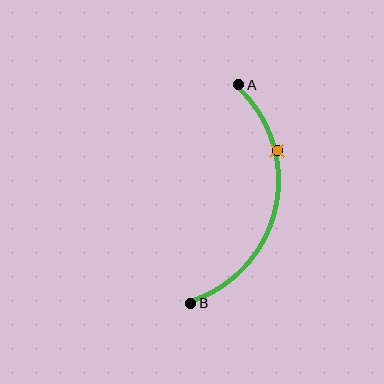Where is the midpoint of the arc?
The arc midpoint is the point on the curve farthest from the straight line joining A and B. It sits to the right of that line.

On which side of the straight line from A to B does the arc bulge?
The arc bulges to the right of the straight line connecting A and B.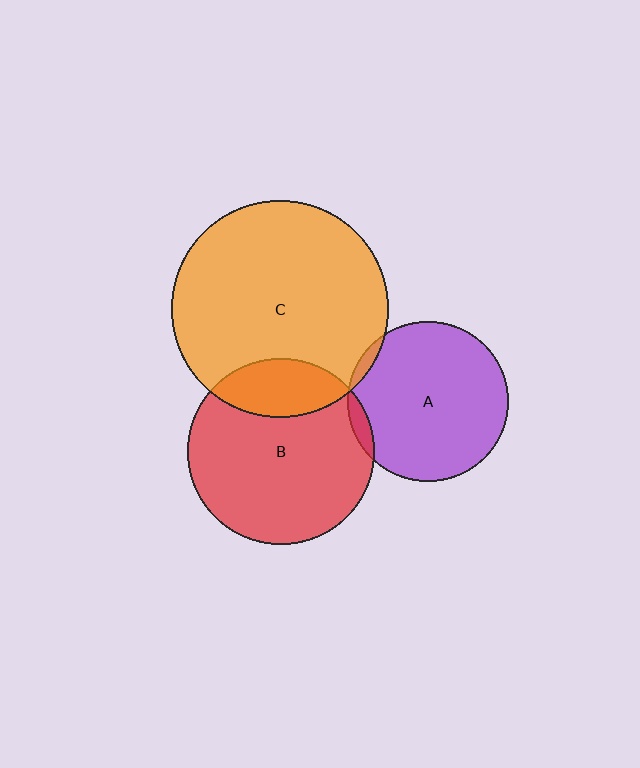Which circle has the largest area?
Circle C (orange).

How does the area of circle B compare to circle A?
Approximately 1.3 times.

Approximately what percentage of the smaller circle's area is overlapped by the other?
Approximately 20%.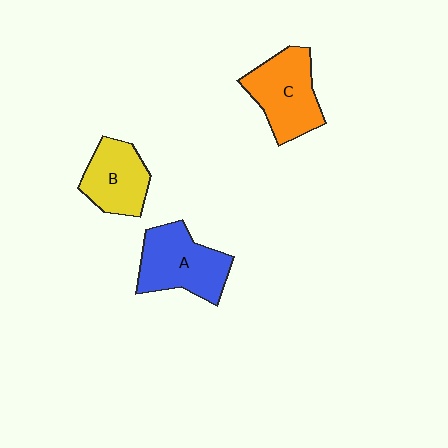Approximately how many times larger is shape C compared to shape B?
Approximately 1.2 times.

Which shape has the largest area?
Shape A (blue).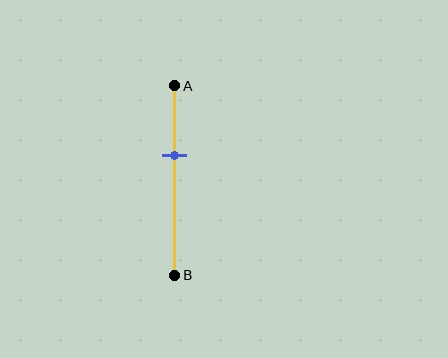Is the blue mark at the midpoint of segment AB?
No, the mark is at about 35% from A, not at the 50% midpoint.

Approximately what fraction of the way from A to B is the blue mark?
The blue mark is approximately 35% of the way from A to B.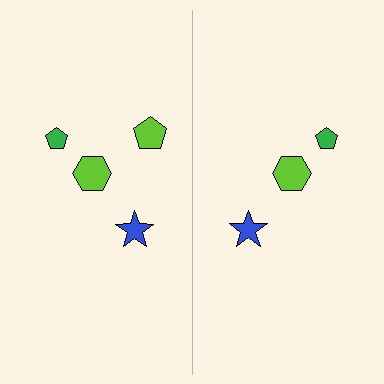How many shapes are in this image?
There are 7 shapes in this image.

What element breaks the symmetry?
A lime pentagon is missing from the right side.